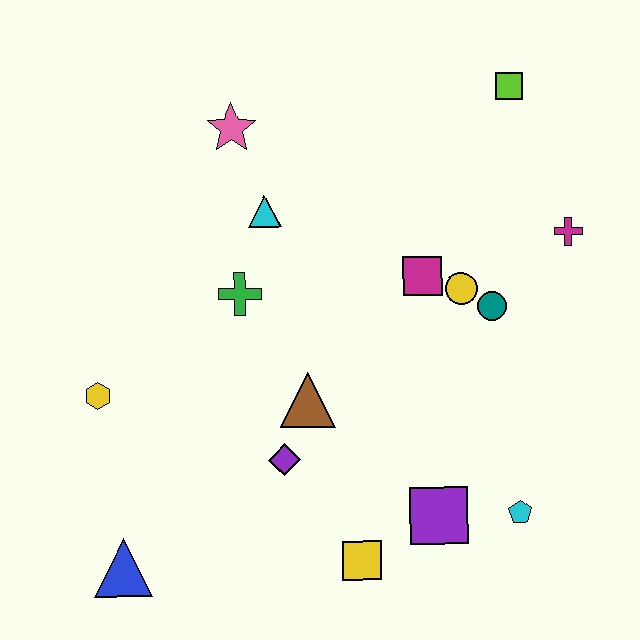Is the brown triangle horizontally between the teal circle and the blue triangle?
Yes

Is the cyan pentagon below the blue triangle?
No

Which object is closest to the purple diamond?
The brown triangle is closest to the purple diamond.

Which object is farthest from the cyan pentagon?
The pink star is farthest from the cyan pentagon.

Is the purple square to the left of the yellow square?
No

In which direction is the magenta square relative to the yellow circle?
The magenta square is to the left of the yellow circle.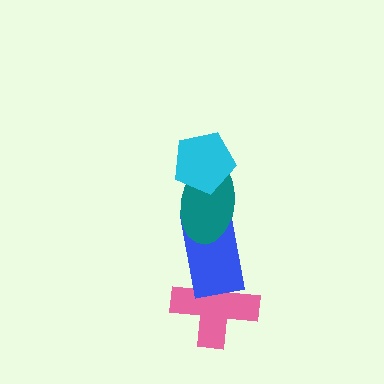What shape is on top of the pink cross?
The blue rectangle is on top of the pink cross.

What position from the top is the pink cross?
The pink cross is 4th from the top.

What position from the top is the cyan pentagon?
The cyan pentagon is 1st from the top.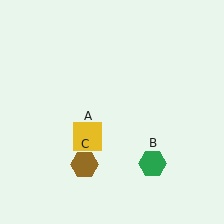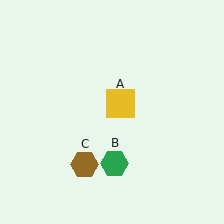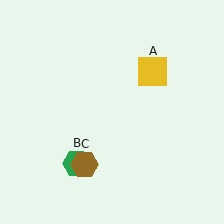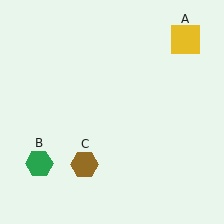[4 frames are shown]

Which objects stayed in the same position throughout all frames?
Brown hexagon (object C) remained stationary.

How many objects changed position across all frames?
2 objects changed position: yellow square (object A), green hexagon (object B).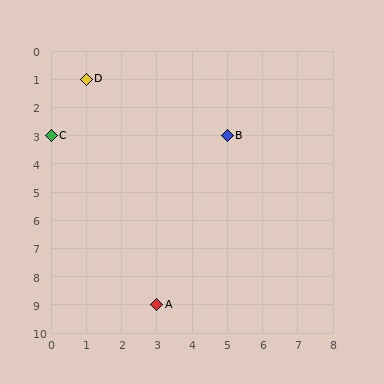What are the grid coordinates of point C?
Point C is at grid coordinates (0, 3).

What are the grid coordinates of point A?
Point A is at grid coordinates (3, 9).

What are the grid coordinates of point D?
Point D is at grid coordinates (1, 1).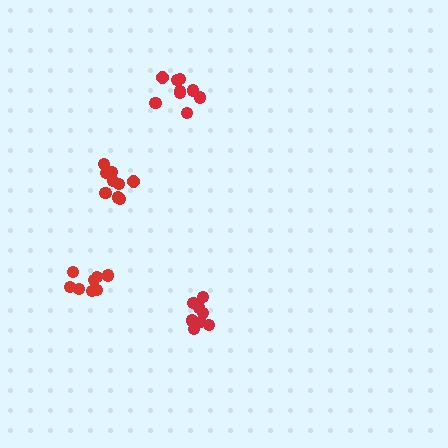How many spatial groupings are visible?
There are 4 spatial groupings.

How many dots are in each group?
Group 1: 10 dots, Group 2: 9 dots, Group 3: 9 dots, Group 4: 8 dots (36 total).